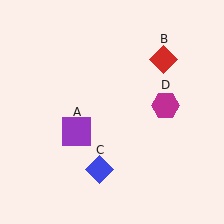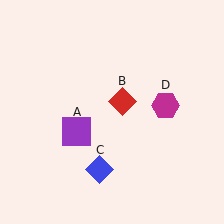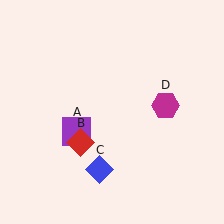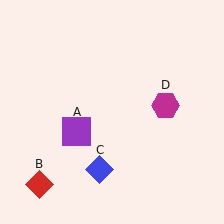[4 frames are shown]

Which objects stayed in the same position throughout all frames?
Purple square (object A) and blue diamond (object C) and magenta hexagon (object D) remained stationary.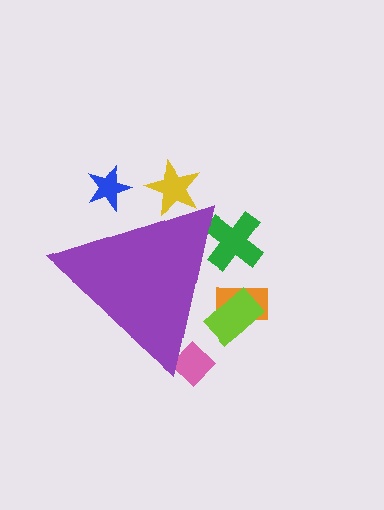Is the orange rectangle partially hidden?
Yes, the orange rectangle is partially hidden behind the purple triangle.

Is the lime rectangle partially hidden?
Yes, the lime rectangle is partially hidden behind the purple triangle.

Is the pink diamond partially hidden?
Yes, the pink diamond is partially hidden behind the purple triangle.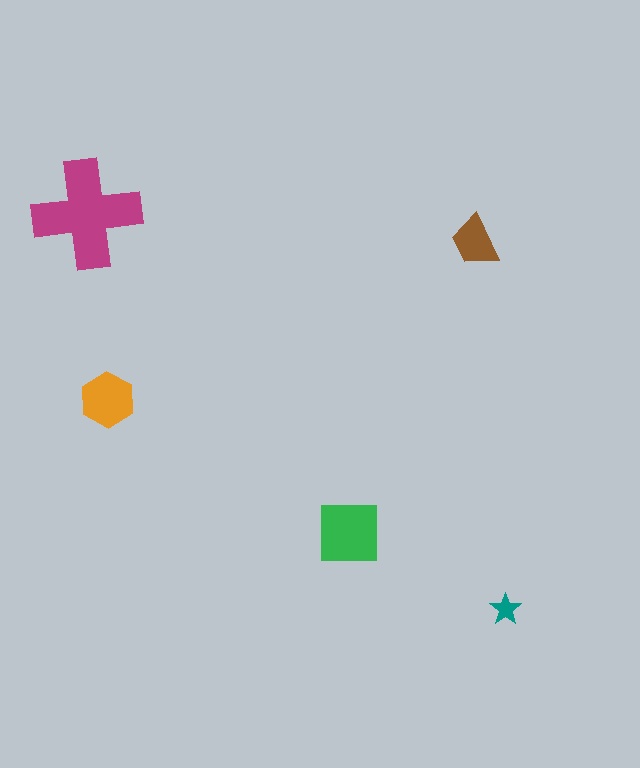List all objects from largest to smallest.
The magenta cross, the green square, the orange hexagon, the brown trapezoid, the teal star.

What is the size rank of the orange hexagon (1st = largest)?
3rd.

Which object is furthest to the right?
The teal star is rightmost.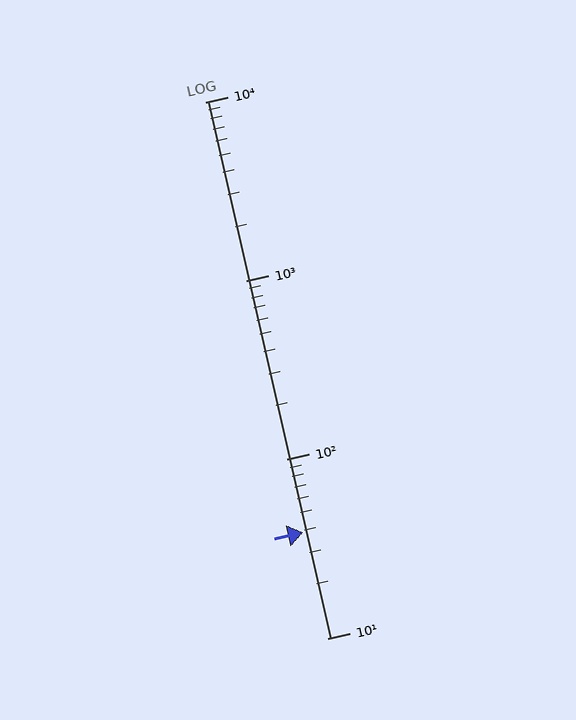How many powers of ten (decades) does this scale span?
The scale spans 3 decades, from 10 to 10000.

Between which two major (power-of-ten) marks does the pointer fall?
The pointer is between 10 and 100.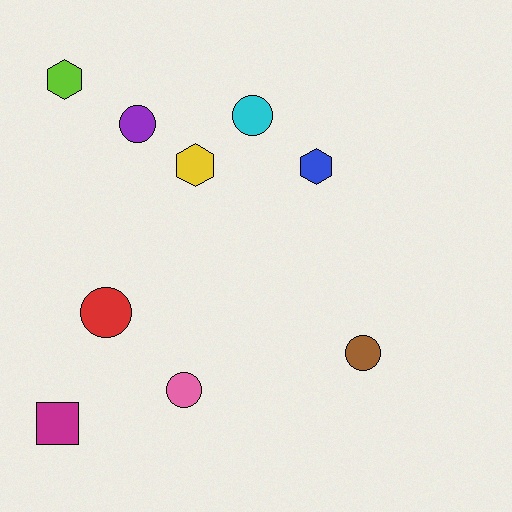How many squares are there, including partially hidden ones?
There is 1 square.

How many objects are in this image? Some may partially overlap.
There are 9 objects.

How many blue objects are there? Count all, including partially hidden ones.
There is 1 blue object.